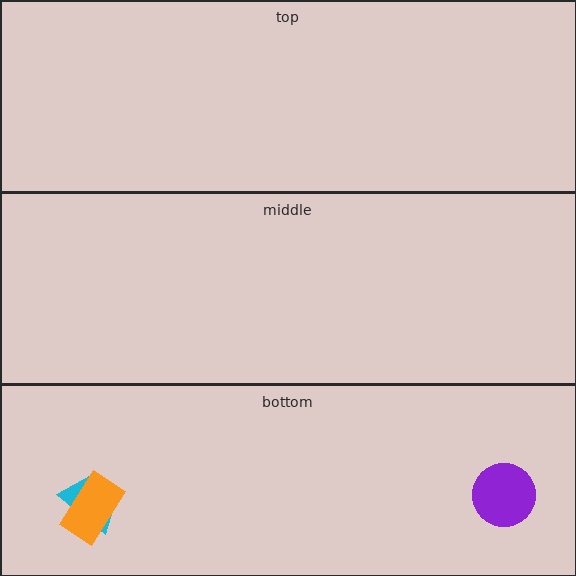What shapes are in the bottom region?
The cyan trapezoid, the purple circle, the orange rectangle.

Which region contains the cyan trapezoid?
The bottom region.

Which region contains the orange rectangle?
The bottom region.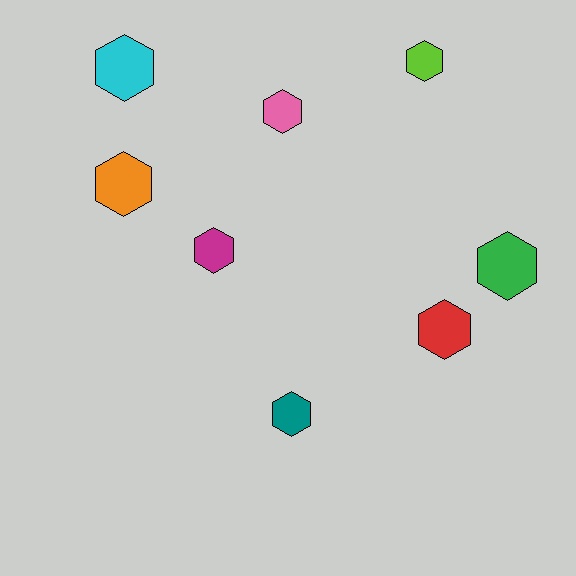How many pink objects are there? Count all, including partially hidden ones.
There is 1 pink object.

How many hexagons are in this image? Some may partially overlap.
There are 8 hexagons.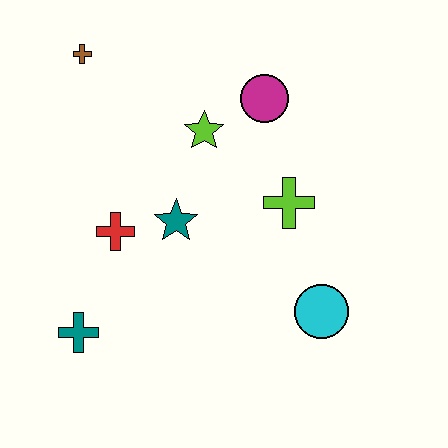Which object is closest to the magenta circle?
The lime star is closest to the magenta circle.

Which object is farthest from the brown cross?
The cyan circle is farthest from the brown cross.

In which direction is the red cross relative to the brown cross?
The red cross is below the brown cross.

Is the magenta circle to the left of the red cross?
No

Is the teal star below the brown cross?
Yes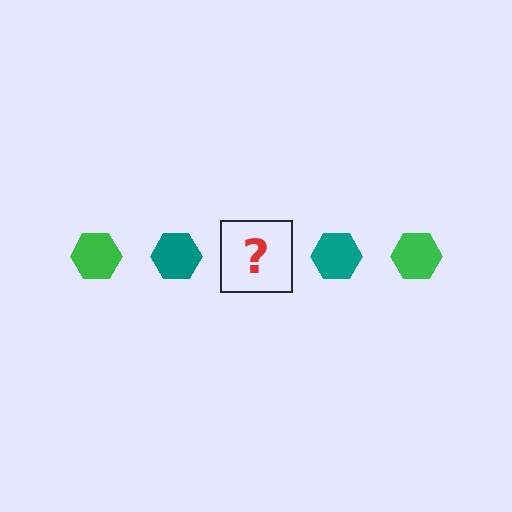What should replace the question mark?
The question mark should be replaced with a green hexagon.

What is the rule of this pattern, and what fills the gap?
The rule is that the pattern cycles through green, teal hexagons. The gap should be filled with a green hexagon.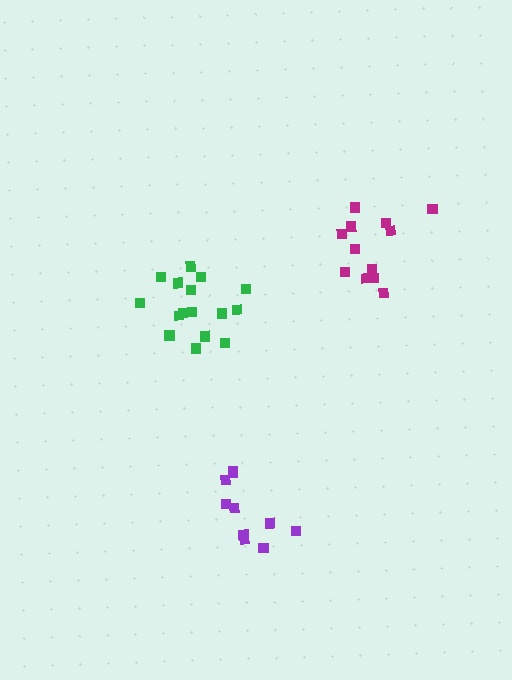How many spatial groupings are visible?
There are 3 spatial groupings.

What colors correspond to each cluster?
The clusters are colored: magenta, green, purple.